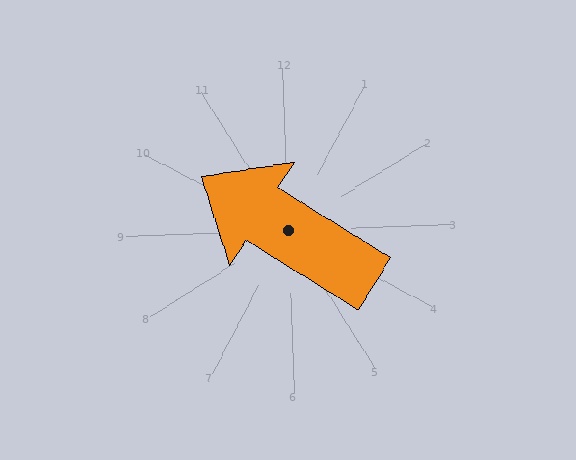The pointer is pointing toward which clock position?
Roughly 10 o'clock.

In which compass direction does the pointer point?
Northwest.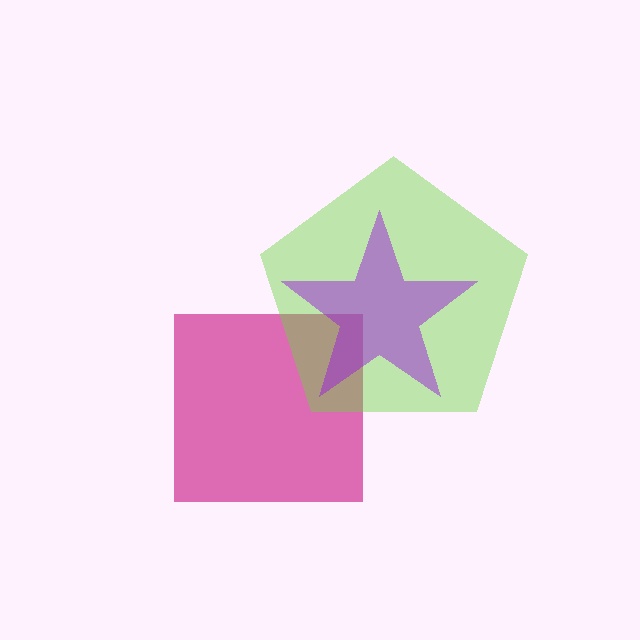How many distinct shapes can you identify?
There are 3 distinct shapes: a magenta square, a lime pentagon, a purple star.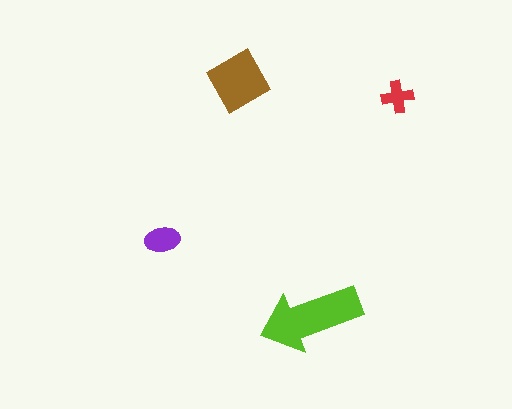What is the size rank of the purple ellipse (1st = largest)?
3rd.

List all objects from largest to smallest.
The lime arrow, the brown diamond, the purple ellipse, the red cross.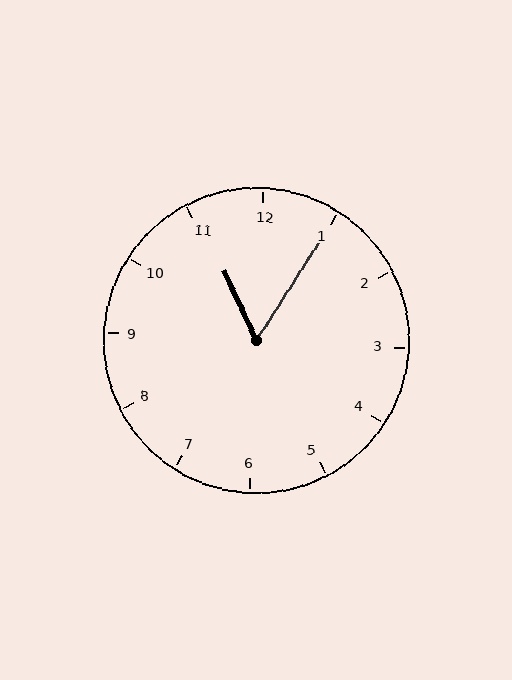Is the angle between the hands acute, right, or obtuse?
It is acute.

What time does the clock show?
11:05.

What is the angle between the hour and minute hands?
Approximately 58 degrees.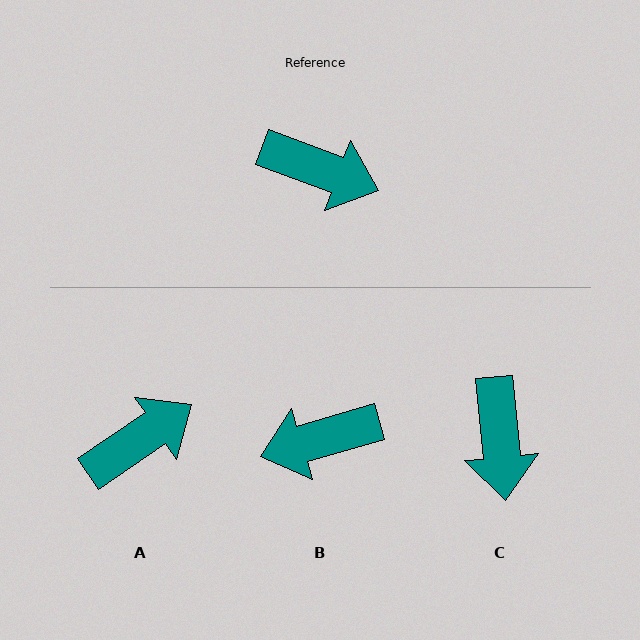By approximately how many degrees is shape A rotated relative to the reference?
Approximately 54 degrees counter-clockwise.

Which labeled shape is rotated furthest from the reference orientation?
B, about 144 degrees away.